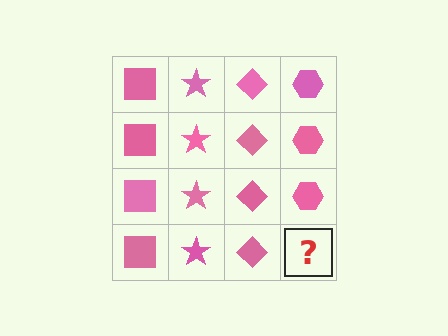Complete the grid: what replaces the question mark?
The question mark should be replaced with a pink hexagon.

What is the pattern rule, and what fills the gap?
The rule is that each column has a consistent shape. The gap should be filled with a pink hexagon.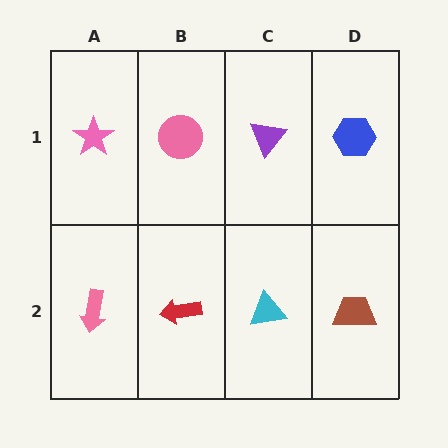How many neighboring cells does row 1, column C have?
3.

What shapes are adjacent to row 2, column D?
A blue hexagon (row 1, column D), a cyan triangle (row 2, column C).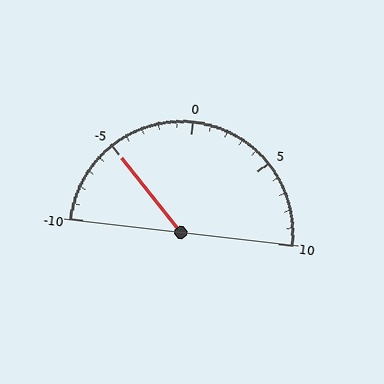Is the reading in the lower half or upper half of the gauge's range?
The reading is in the lower half of the range (-10 to 10).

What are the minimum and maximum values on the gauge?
The gauge ranges from -10 to 10.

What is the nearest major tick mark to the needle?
The nearest major tick mark is -5.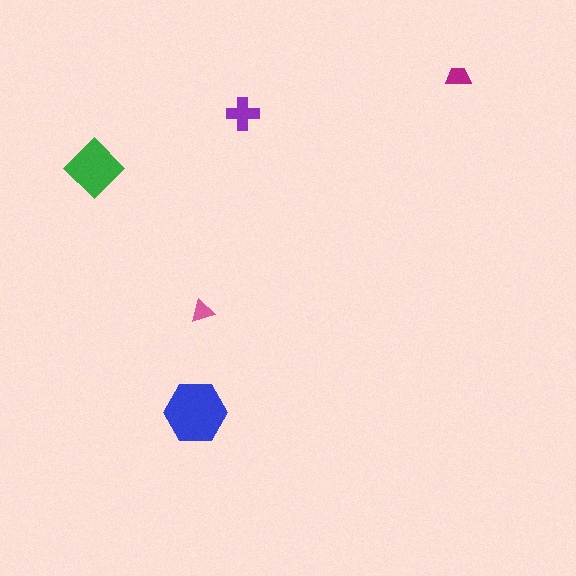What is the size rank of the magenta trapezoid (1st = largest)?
4th.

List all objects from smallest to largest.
The pink triangle, the magenta trapezoid, the purple cross, the green diamond, the blue hexagon.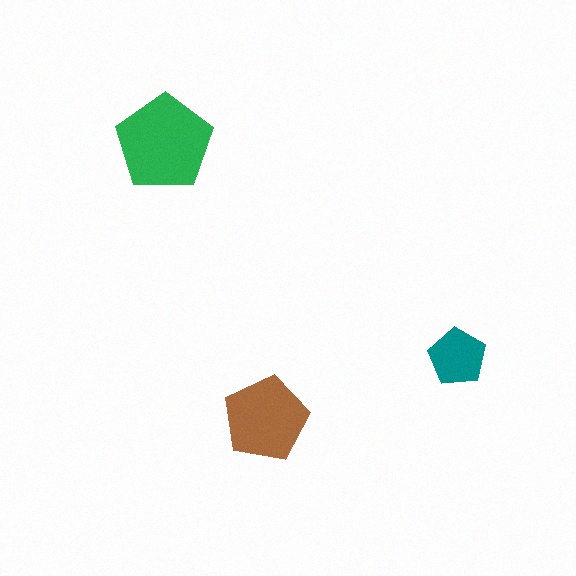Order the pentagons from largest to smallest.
the green one, the brown one, the teal one.